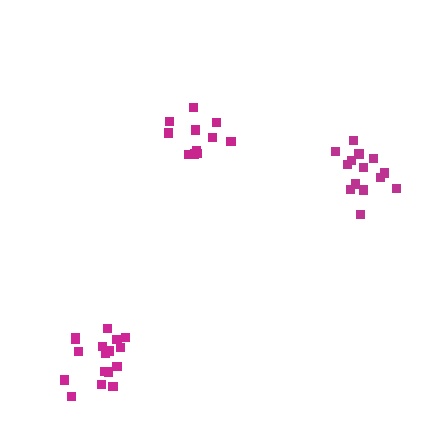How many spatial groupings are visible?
There are 3 spatial groupings.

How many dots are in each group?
Group 1: 11 dots, Group 2: 17 dots, Group 3: 14 dots (42 total).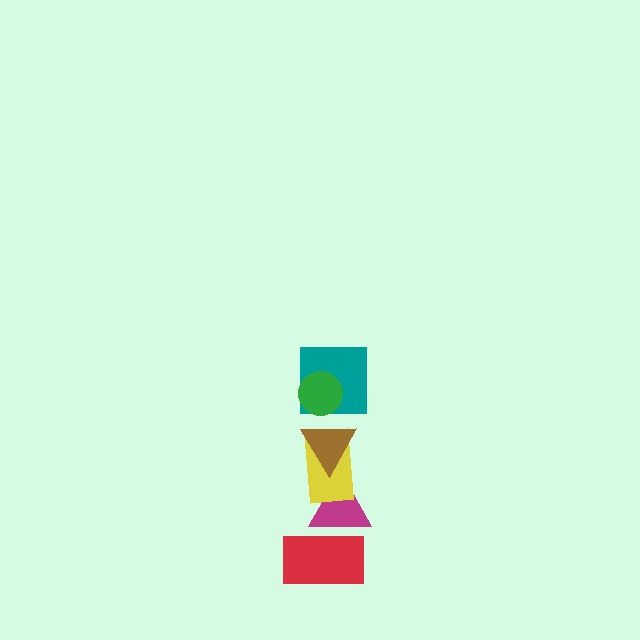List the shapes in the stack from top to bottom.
From top to bottom: the green circle, the teal square, the brown triangle, the yellow rectangle, the magenta triangle, the red rectangle.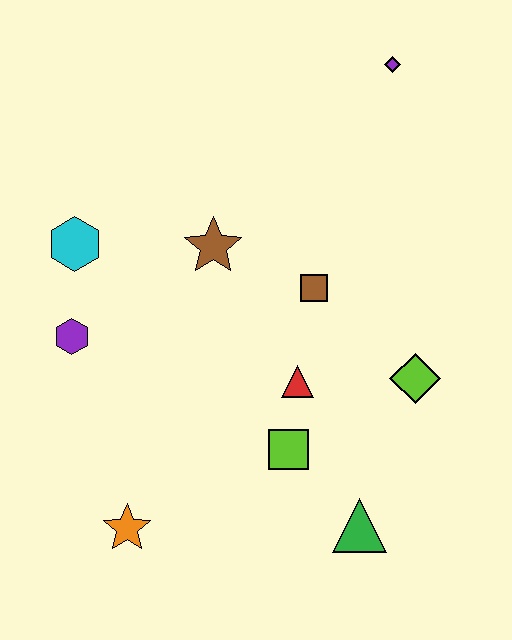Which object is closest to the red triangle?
The lime square is closest to the red triangle.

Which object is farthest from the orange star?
The purple diamond is farthest from the orange star.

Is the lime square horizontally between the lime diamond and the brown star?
Yes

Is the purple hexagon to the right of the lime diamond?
No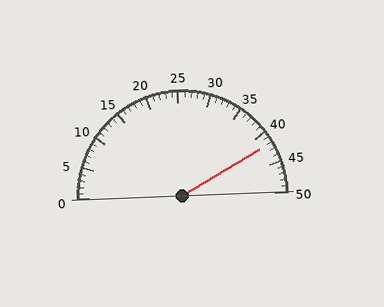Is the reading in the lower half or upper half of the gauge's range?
The reading is in the upper half of the range (0 to 50).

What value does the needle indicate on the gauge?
The needle indicates approximately 42.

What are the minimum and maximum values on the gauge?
The gauge ranges from 0 to 50.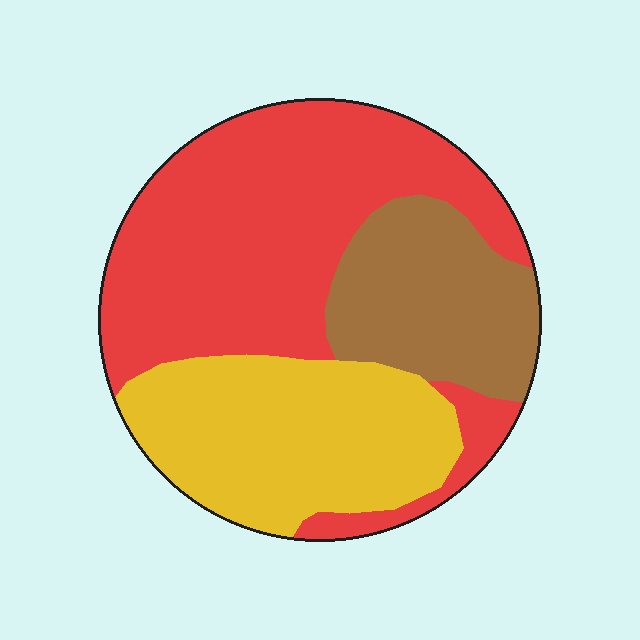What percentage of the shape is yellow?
Yellow takes up between a quarter and a half of the shape.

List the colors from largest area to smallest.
From largest to smallest: red, yellow, brown.